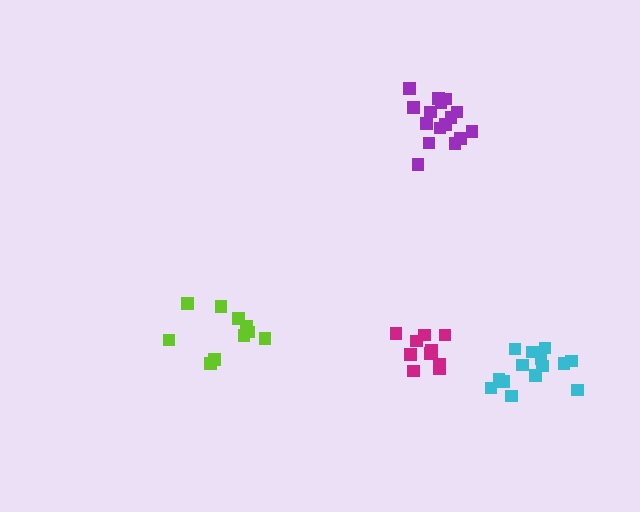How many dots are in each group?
Group 1: 16 dots, Group 2: 10 dots, Group 3: 11 dots, Group 4: 14 dots (51 total).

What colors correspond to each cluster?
The clusters are colored: purple, lime, magenta, cyan.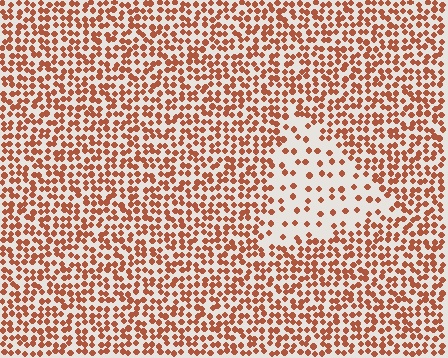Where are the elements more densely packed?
The elements are more densely packed outside the triangle boundary.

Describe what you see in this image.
The image contains small brown elements arranged at two different densities. A triangle-shaped region is visible where the elements are less densely packed than the surrounding area.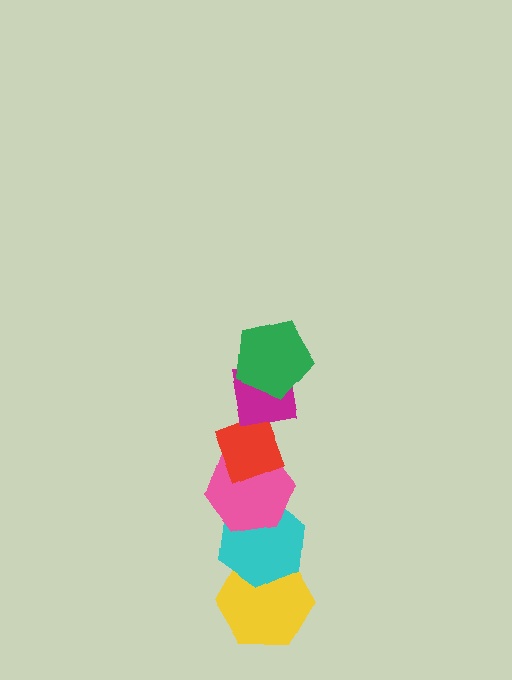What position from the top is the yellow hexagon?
The yellow hexagon is 6th from the top.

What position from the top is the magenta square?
The magenta square is 2nd from the top.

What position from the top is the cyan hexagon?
The cyan hexagon is 5th from the top.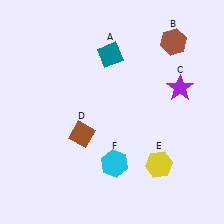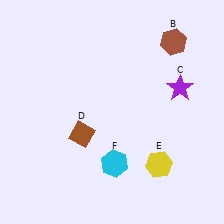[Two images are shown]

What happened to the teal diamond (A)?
The teal diamond (A) was removed in Image 2. It was in the top-left area of Image 1.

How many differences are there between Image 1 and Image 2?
There is 1 difference between the two images.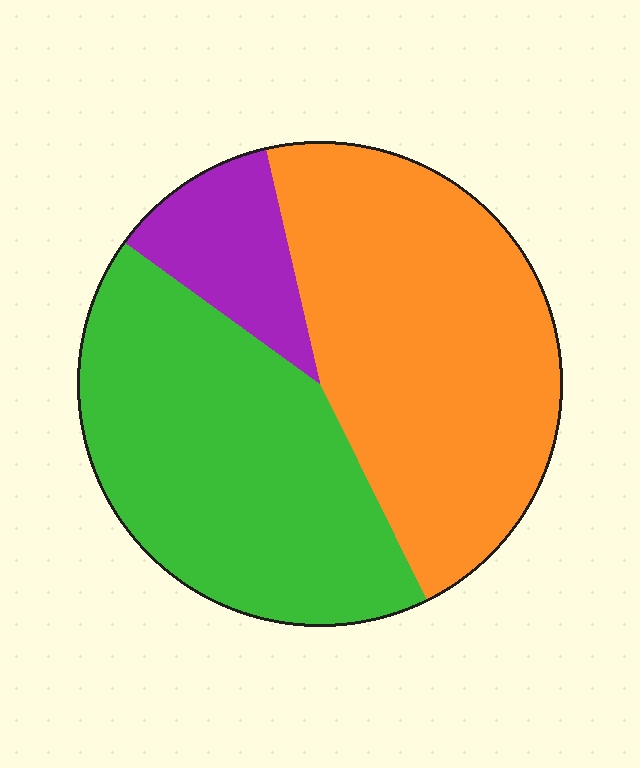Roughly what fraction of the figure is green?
Green takes up between a third and a half of the figure.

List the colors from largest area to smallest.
From largest to smallest: orange, green, purple.